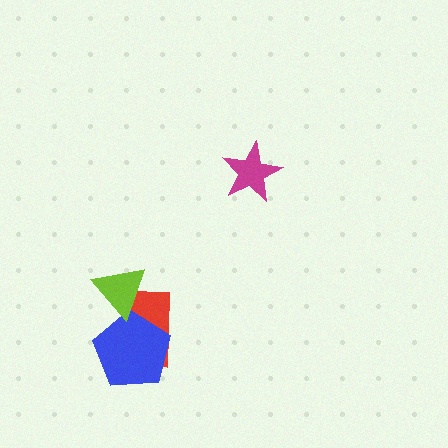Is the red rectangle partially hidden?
Yes, it is partially covered by another shape.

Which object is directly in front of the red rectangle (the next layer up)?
The blue pentagon is directly in front of the red rectangle.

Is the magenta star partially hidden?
No, no other shape covers it.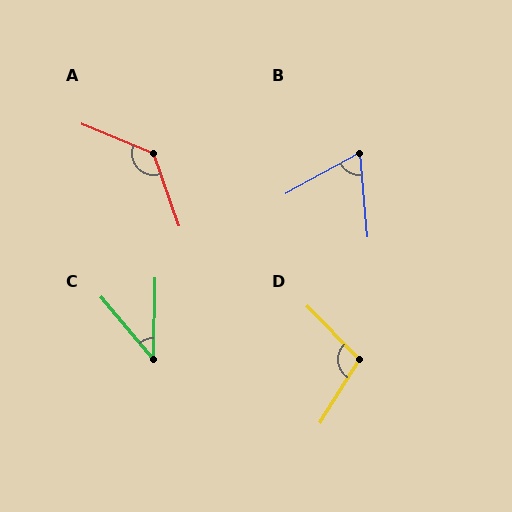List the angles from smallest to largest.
C (41°), B (67°), D (103°), A (132°).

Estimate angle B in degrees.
Approximately 67 degrees.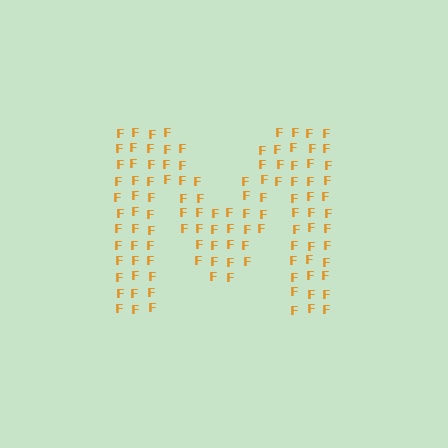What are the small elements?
The small elements are letter F's.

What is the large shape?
The large shape is the letter M.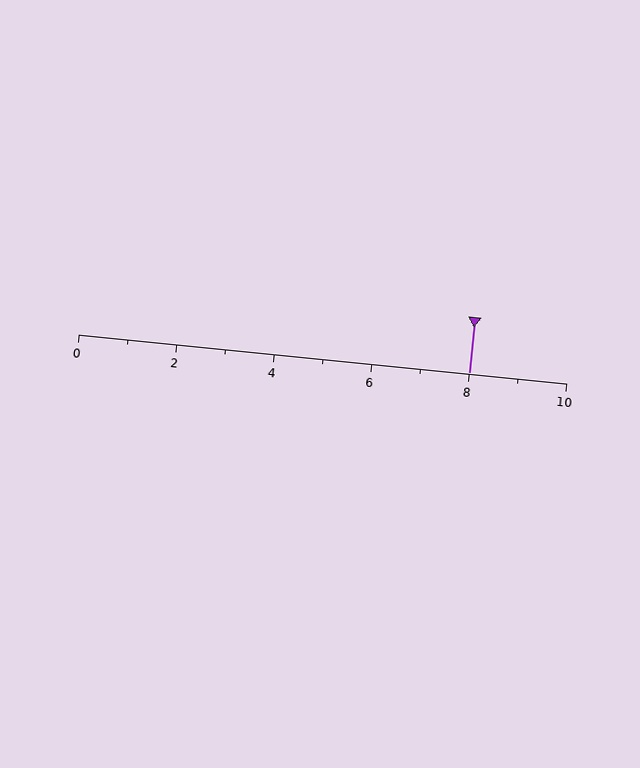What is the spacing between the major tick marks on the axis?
The major ticks are spaced 2 apart.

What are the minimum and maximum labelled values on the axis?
The axis runs from 0 to 10.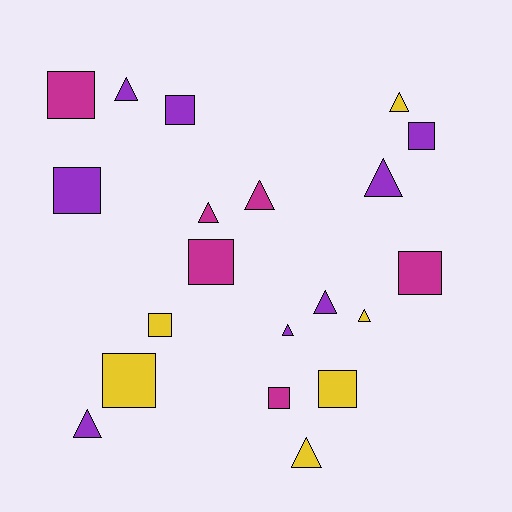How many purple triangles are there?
There are 5 purple triangles.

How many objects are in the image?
There are 20 objects.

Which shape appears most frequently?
Square, with 10 objects.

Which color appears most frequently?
Purple, with 8 objects.